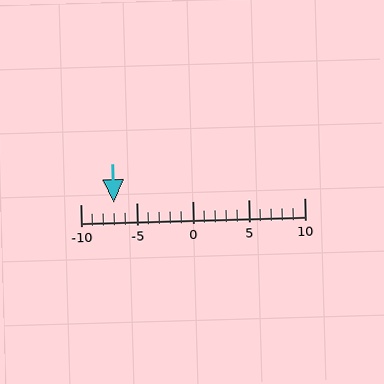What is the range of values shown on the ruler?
The ruler shows values from -10 to 10.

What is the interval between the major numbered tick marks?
The major tick marks are spaced 5 units apart.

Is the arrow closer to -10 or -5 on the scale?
The arrow is closer to -5.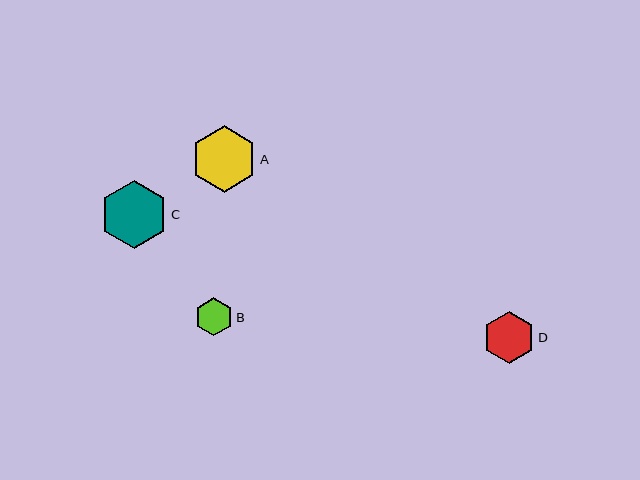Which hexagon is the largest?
Hexagon C is the largest with a size of approximately 68 pixels.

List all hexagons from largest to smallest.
From largest to smallest: C, A, D, B.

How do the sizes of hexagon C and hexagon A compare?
Hexagon C and hexagon A are approximately the same size.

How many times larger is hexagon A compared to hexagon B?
Hexagon A is approximately 1.7 times the size of hexagon B.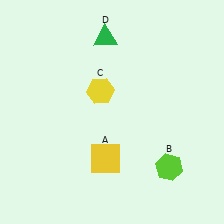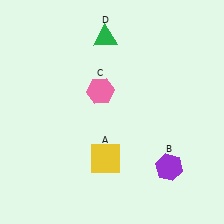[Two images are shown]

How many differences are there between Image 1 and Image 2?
There are 2 differences between the two images.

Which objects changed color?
B changed from lime to purple. C changed from yellow to pink.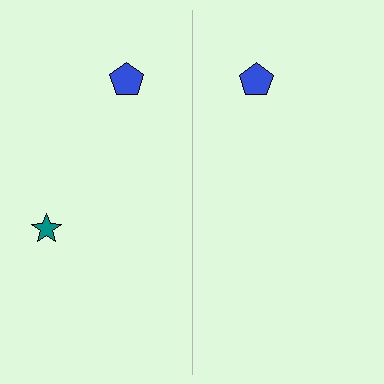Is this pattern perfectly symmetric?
No, the pattern is not perfectly symmetric. A teal star is missing from the right side.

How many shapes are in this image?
There are 3 shapes in this image.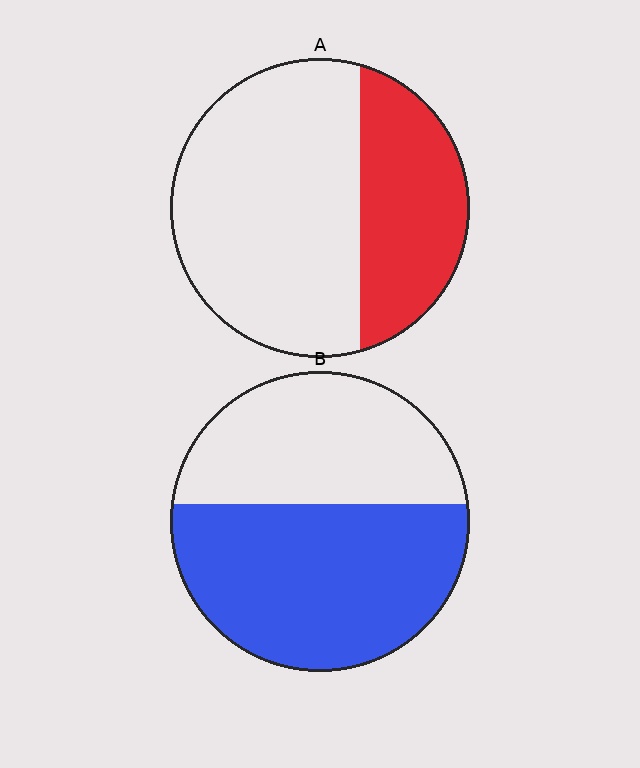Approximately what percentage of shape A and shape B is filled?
A is approximately 35% and B is approximately 55%.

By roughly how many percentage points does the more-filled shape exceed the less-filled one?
By roughly 25 percentage points (B over A).